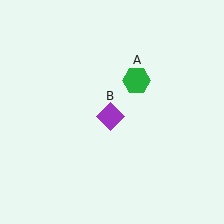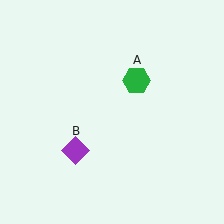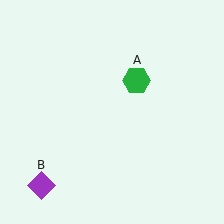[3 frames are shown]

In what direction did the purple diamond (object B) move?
The purple diamond (object B) moved down and to the left.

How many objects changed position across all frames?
1 object changed position: purple diamond (object B).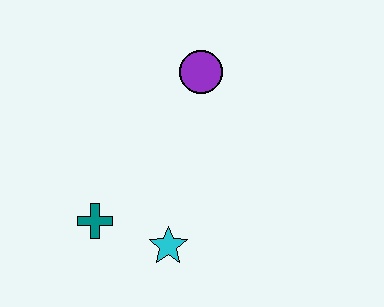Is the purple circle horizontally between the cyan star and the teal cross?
No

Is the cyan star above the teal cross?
No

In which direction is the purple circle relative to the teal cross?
The purple circle is above the teal cross.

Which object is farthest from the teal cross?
The purple circle is farthest from the teal cross.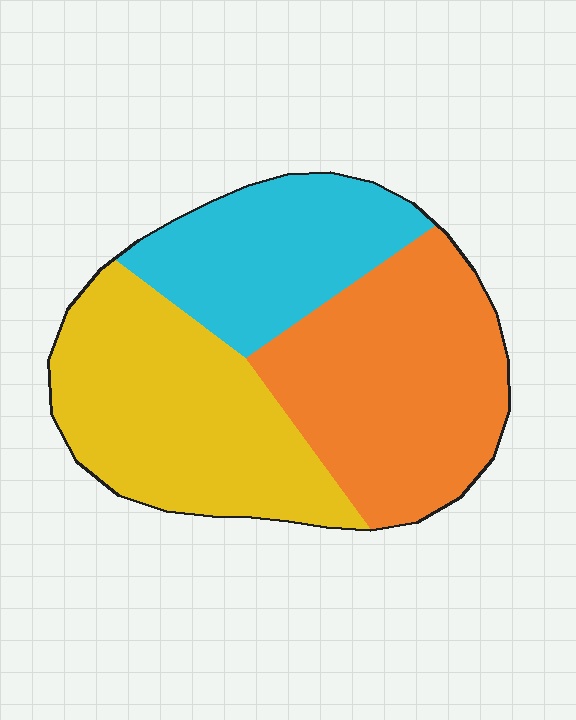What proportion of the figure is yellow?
Yellow takes up between a third and a half of the figure.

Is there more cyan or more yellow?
Yellow.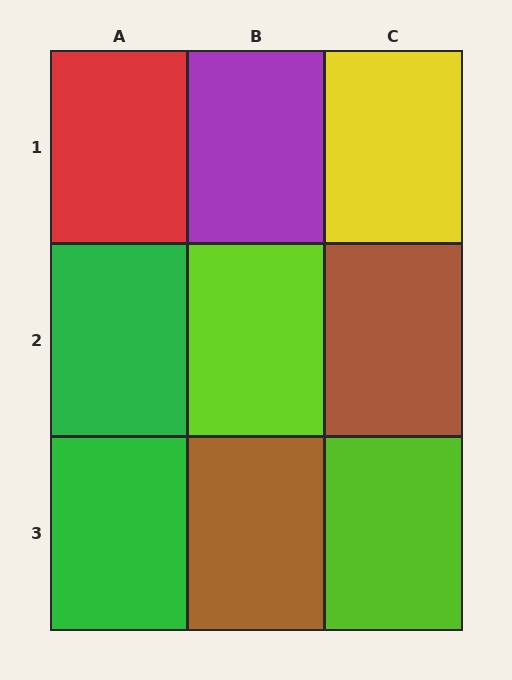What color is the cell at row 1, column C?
Yellow.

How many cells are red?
1 cell is red.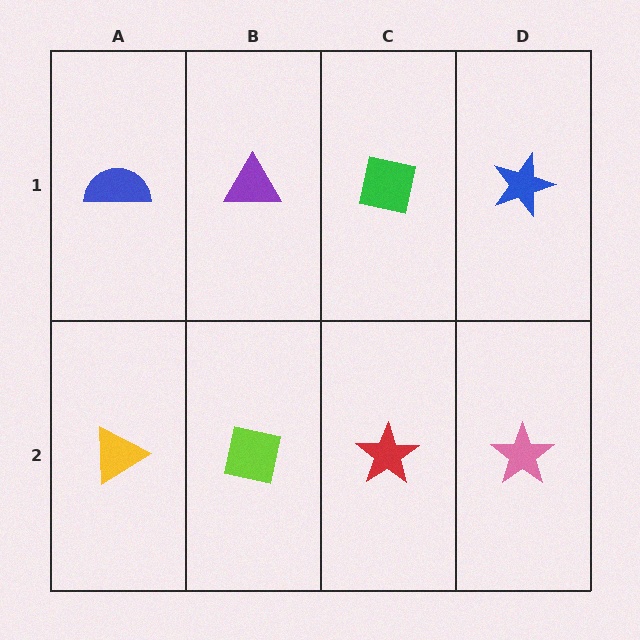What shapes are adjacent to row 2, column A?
A blue semicircle (row 1, column A), a lime square (row 2, column B).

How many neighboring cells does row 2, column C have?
3.